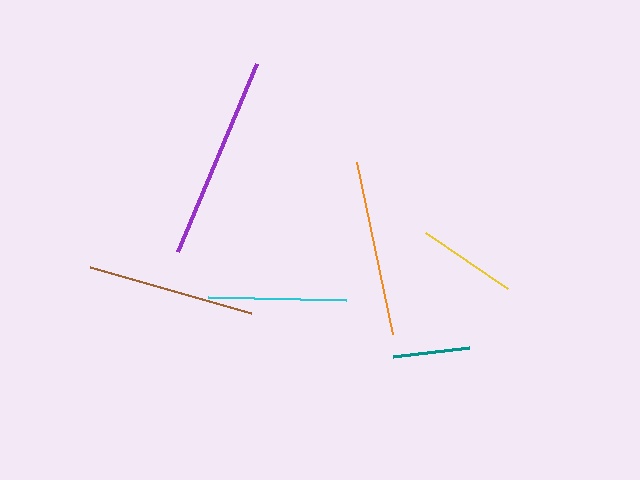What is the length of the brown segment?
The brown segment is approximately 168 pixels long.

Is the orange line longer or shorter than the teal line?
The orange line is longer than the teal line.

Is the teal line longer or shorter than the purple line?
The purple line is longer than the teal line.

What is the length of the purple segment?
The purple segment is approximately 204 pixels long.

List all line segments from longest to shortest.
From longest to shortest: purple, orange, brown, cyan, yellow, teal.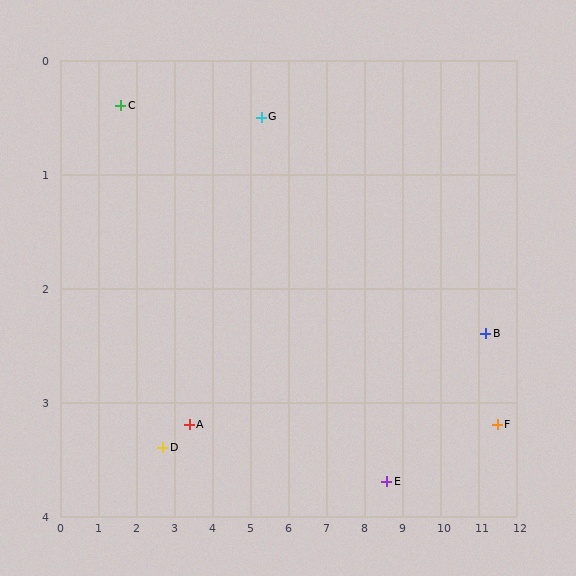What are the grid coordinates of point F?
Point F is at approximately (11.5, 3.2).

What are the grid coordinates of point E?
Point E is at approximately (8.6, 3.7).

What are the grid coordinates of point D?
Point D is at approximately (2.7, 3.4).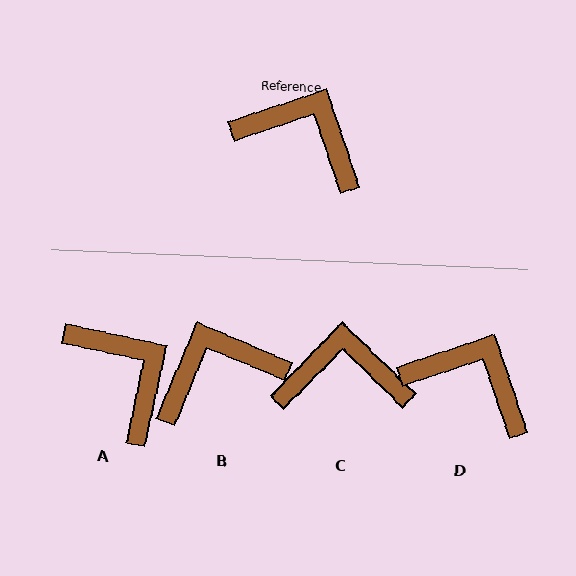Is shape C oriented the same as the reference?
No, it is off by about 27 degrees.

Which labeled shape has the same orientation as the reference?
D.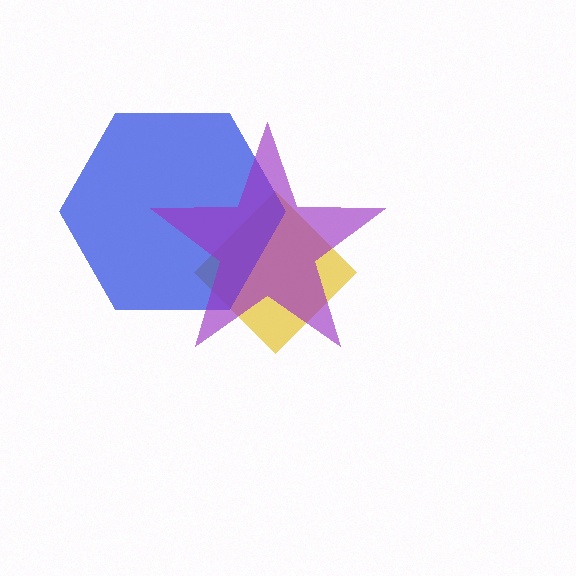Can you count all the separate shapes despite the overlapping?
Yes, there are 3 separate shapes.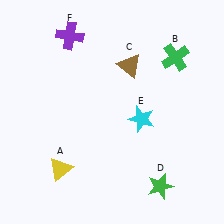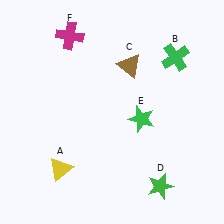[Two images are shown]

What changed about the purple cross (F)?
In Image 1, F is purple. In Image 2, it changed to magenta.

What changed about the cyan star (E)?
In Image 1, E is cyan. In Image 2, it changed to green.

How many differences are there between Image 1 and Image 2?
There are 2 differences between the two images.